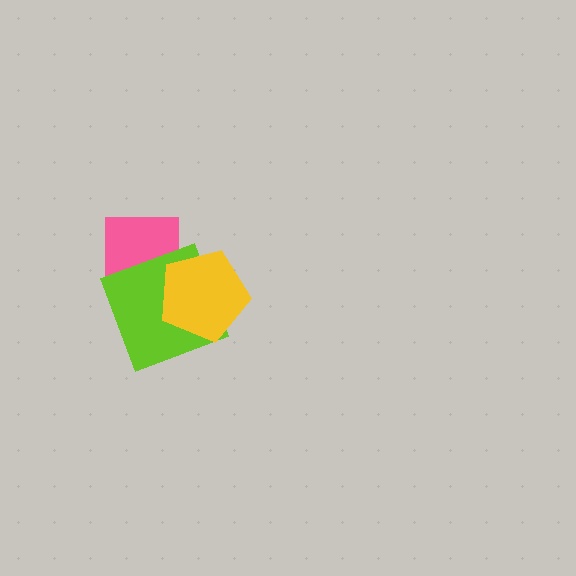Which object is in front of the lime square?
The yellow pentagon is in front of the lime square.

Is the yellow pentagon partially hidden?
No, no other shape covers it.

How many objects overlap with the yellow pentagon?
2 objects overlap with the yellow pentagon.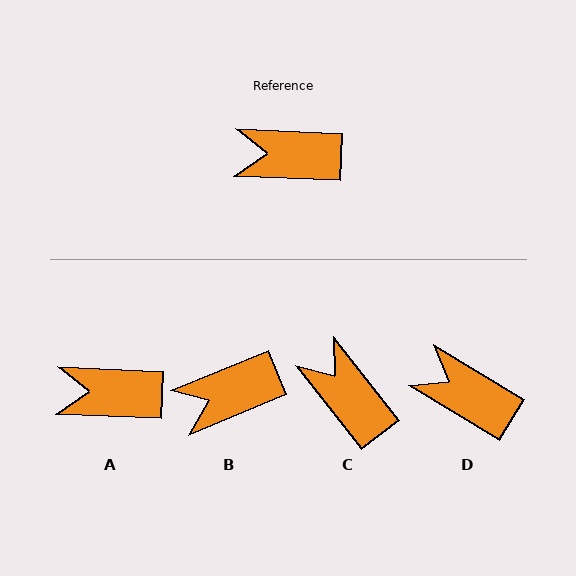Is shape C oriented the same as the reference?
No, it is off by about 50 degrees.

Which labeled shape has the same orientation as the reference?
A.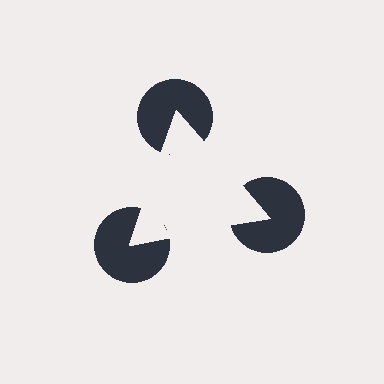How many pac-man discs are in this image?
There are 3 — one at each vertex of the illusory triangle.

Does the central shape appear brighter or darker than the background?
It typically appears slightly brighter than the background, even though no actual brightness change is drawn.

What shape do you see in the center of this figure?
An illusory triangle — its edges are inferred from the aligned wedge cuts in the pac-man discs, not physically drawn.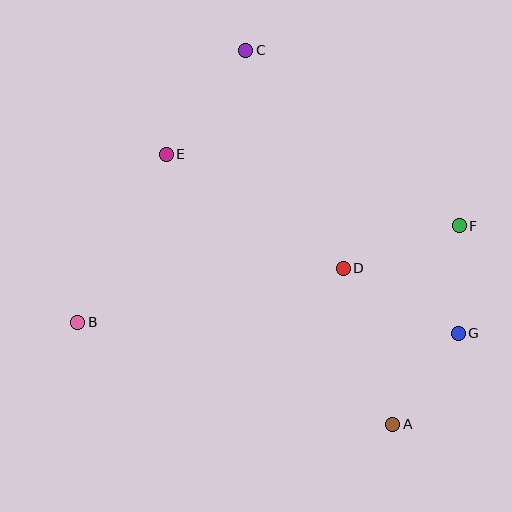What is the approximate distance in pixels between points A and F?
The distance between A and F is approximately 209 pixels.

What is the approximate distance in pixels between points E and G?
The distance between E and G is approximately 342 pixels.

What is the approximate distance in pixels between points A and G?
The distance between A and G is approximately 112 pixels.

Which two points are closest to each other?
Points F and G are closest to each other.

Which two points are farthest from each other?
Points A and C are farthest from each other.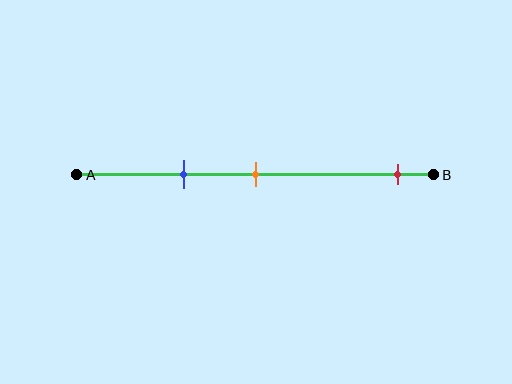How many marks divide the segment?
There are 3 marks dividing the segment.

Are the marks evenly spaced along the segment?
No, the marks are not evenly spaced.